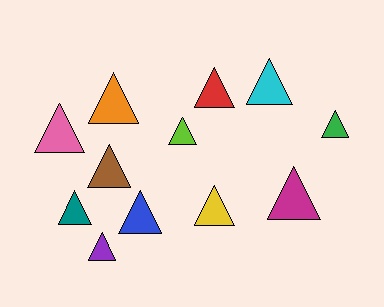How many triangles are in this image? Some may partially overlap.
There are 12 triangles.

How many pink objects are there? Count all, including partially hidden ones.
There is 1 pink object.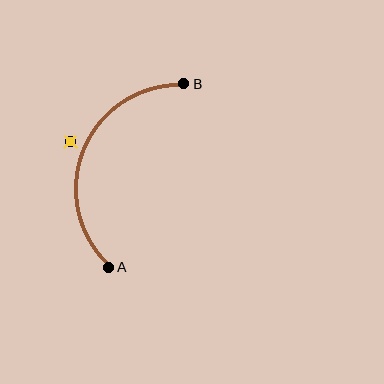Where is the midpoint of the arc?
The arc midpoint is the point on the curve farthest from the straight line joining A and B. It sits to the left of that line.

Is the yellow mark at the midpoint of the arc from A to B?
No — the yellow mark does not lie on the arc at all. It sits slightly outside the curve.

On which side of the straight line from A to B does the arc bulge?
The arc bulges to the left of the straight line connecting A and B.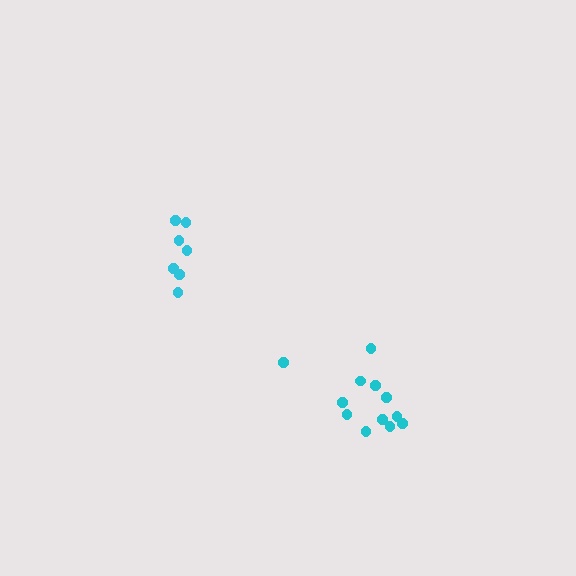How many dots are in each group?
Group 1: 7 dots, Group 2: 12 dots (19 total).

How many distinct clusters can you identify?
There are 2 distinct clusters.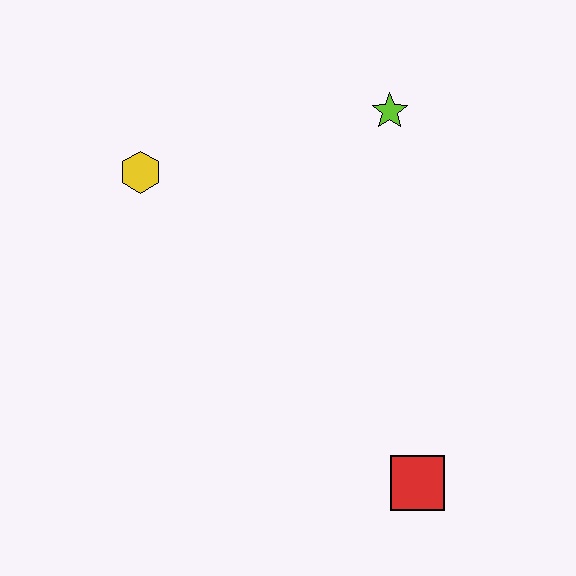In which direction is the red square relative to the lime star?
The red square is below the lime star.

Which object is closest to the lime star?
The yellow hexagon is closest to the lime star.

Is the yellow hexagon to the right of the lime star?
No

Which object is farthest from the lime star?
The red square is farthest from the lime star.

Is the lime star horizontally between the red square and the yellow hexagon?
Yes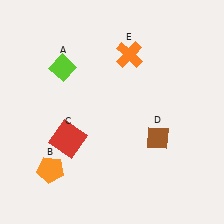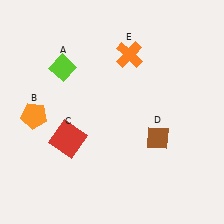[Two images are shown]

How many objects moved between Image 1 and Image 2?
1 object moved between the two images.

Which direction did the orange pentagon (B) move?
The orange pentagon (B) moved up.